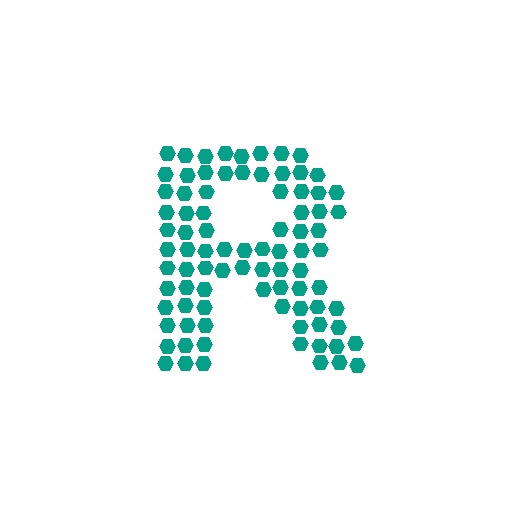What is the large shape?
The large shape is the letter R.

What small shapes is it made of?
It is made of small hexagons.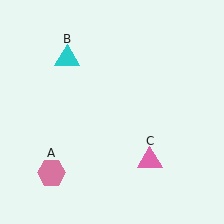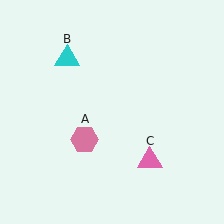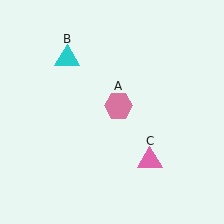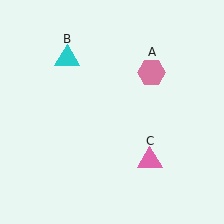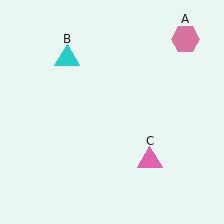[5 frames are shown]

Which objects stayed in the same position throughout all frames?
Cyan triangle (object B) and pink triangle (object C) remained stationary.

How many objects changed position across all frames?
1 object changed position: pink hexagon (object A).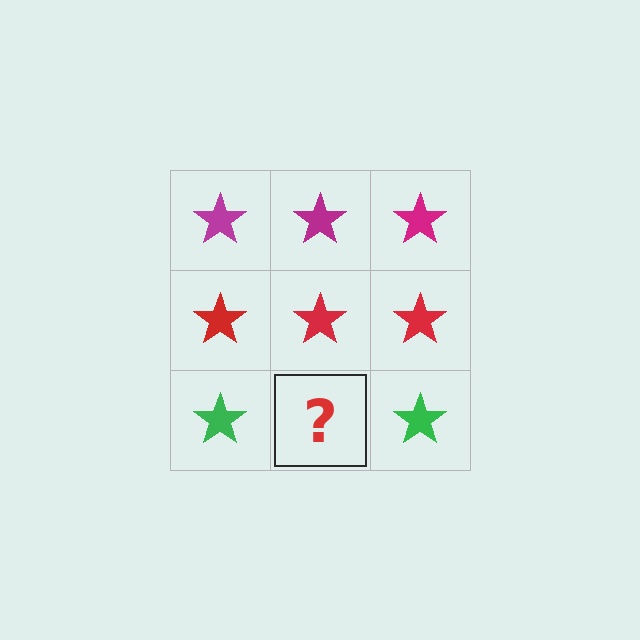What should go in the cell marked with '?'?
The missing cell should contain a green star.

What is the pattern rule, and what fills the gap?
The rule is that each row has a consistent color. The gap should be filled with a green star.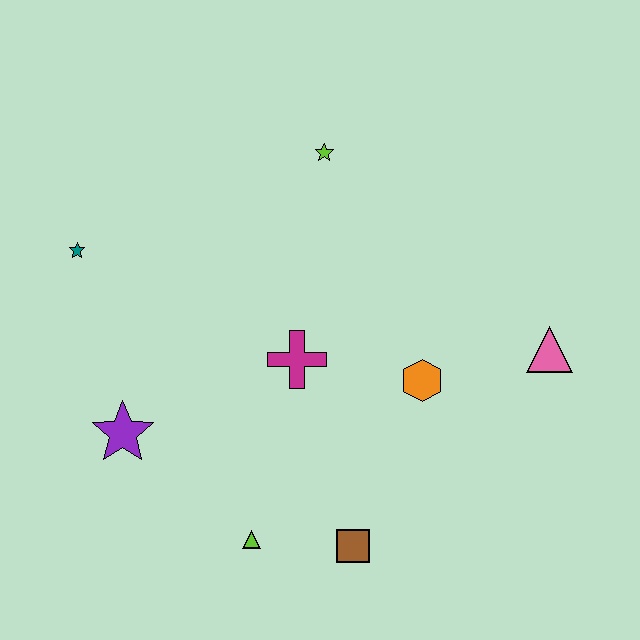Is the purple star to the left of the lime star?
Yes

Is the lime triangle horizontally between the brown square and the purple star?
Yes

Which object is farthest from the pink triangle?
The teal star is farthest from the pink triangle.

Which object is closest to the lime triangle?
The brown square is closest to the lime triangle.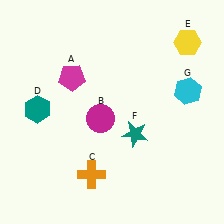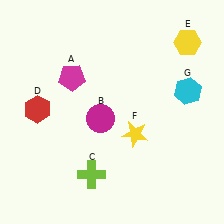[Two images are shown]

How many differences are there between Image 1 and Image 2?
There are 3 differences between the two images.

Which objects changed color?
C changed from orange to lime. D changed from teal to red. F changed from teal to yellow.